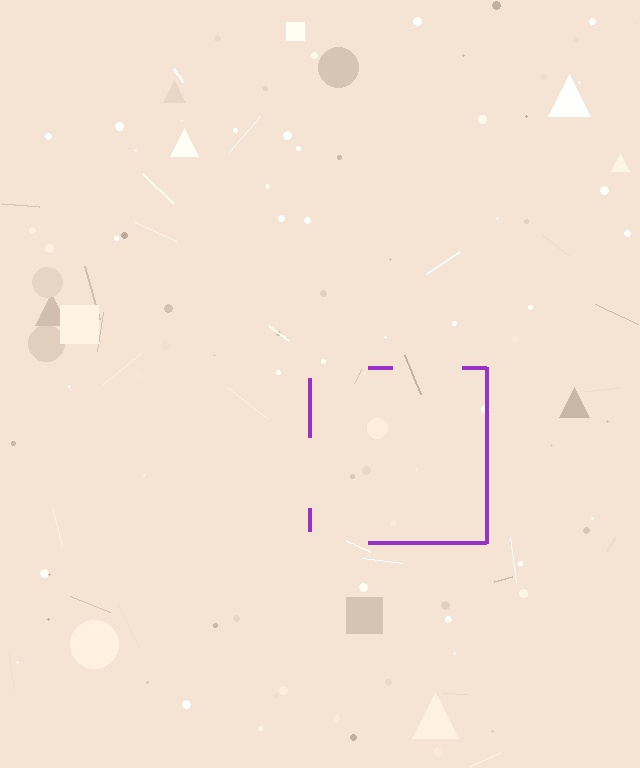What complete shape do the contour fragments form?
The contour fragments form a square.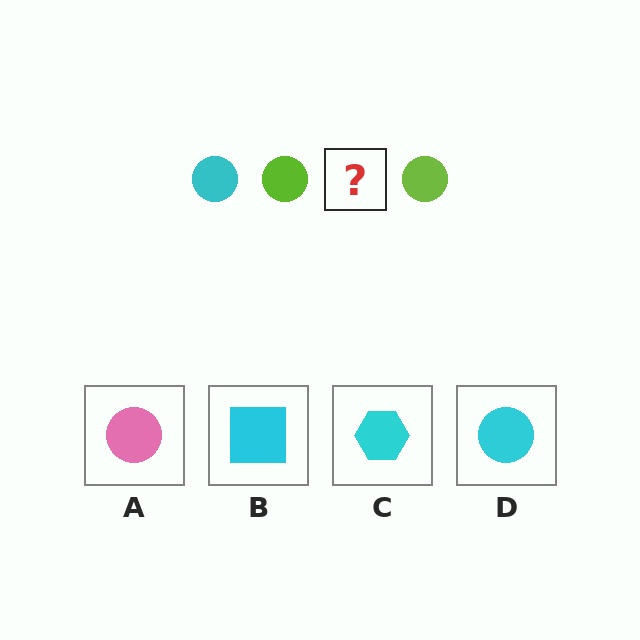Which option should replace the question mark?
Option D.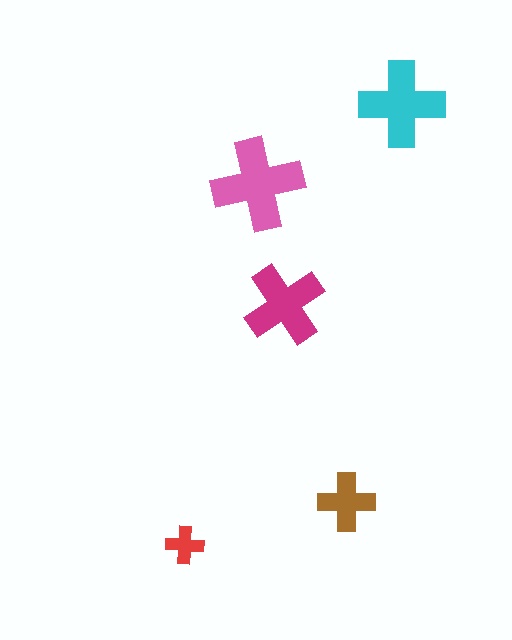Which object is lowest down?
The red cross is bottommost.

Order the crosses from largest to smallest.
the pink one, the cyan one, the magenta one, the brown one, the red one.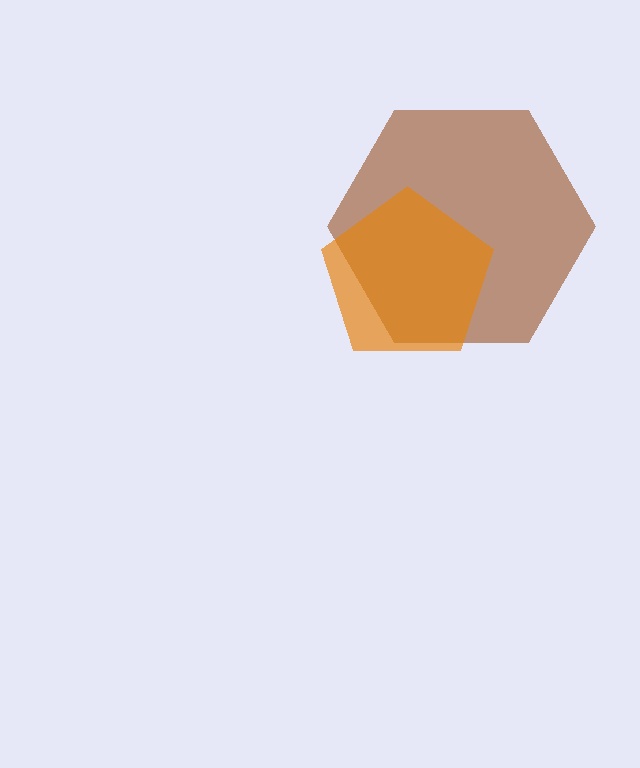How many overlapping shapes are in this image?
There are 2 overlapping shapes in the image.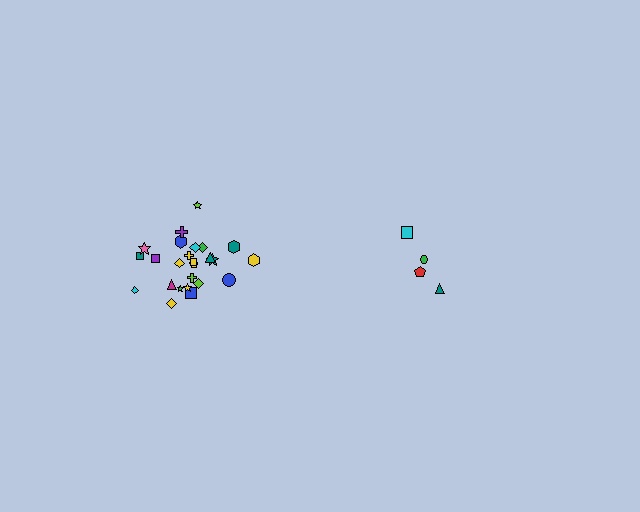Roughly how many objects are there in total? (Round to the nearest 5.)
Roughly 30 objects in total.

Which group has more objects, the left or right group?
The left group.